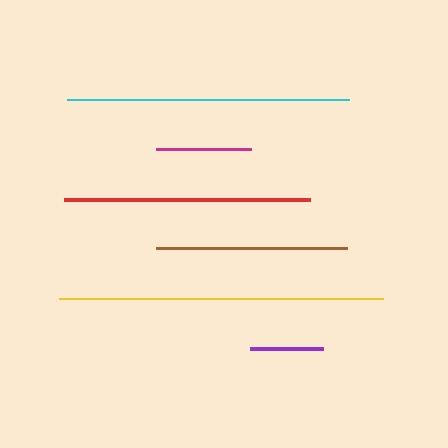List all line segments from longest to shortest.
From longest to shortest: yellow, cyan, red, brown, magenta, purple.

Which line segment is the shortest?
The purple line is the shortest at approximately 73 pixels.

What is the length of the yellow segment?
The yellow segment is approximately 324 pixels long.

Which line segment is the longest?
The yellow line is the longest at approximately 324 pixels.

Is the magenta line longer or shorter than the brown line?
The brown line is longer than the magenta line.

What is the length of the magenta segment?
The magenta segment is approximately 95 pixels long.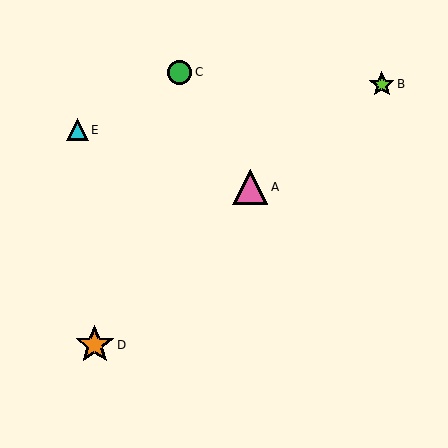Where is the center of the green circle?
The center of the green circle is at (180, 72).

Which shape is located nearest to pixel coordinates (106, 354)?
The orange star (labeled D) at (95, 345) is nearest to that location.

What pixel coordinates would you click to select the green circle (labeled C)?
Click at (180, 72) to select the green circle C.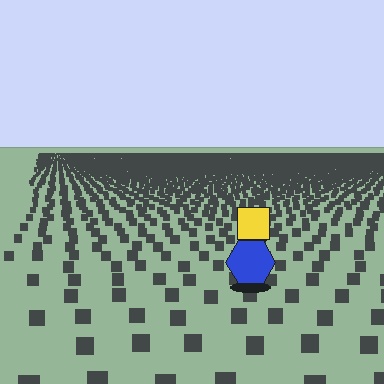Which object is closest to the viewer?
The blue hexagon is closest. The texture marks near it are larger and more spread out.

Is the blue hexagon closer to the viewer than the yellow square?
Yes. The blue hexagon is closer — you can tell from the texture gradient: the ground texture is coarser near it.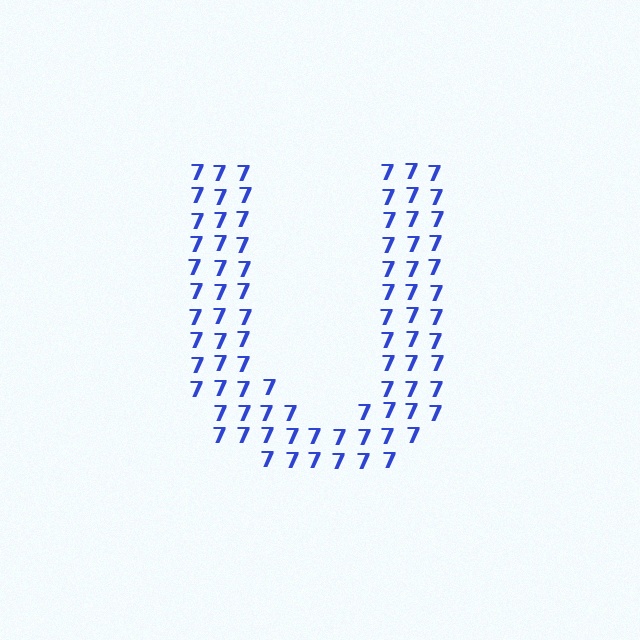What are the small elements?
The small elements are digit 7's.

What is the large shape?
The large shape is the letter U.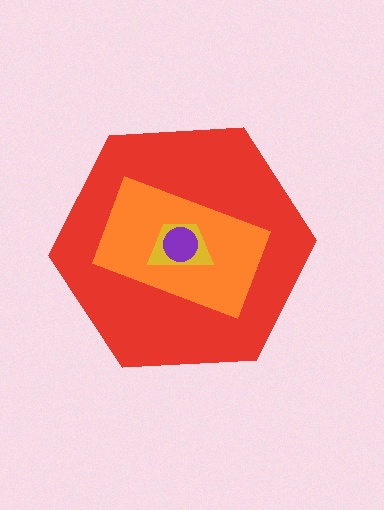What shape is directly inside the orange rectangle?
The yellow trapezoid.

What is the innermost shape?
The purple circle.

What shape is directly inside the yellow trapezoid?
The purple circle.